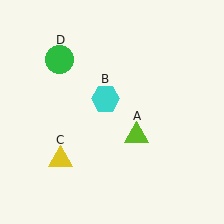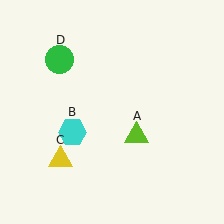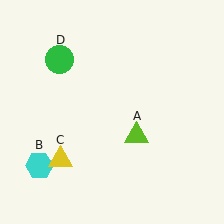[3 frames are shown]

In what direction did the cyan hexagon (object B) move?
The cyan hexagon (object B) moved down and to the left.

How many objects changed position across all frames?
1 object changed position: cyan hexagon (object B).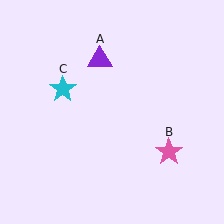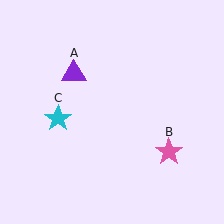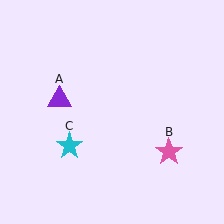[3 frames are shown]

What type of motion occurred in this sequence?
The purple triangle (object A), cyan star (object C) rotated counterclockwise around the center of the scene.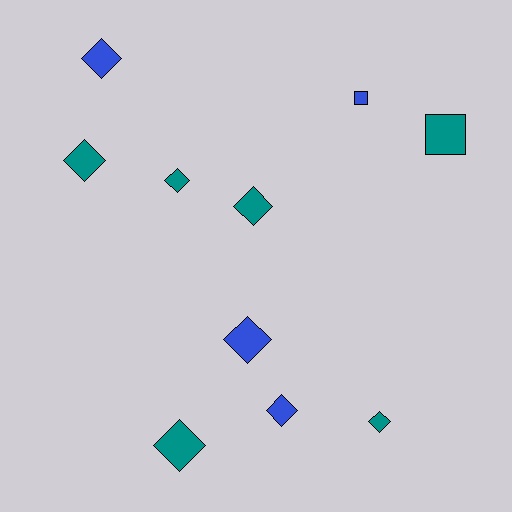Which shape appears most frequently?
Diamond, with 8 objects.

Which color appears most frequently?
Teal, with 6 objects.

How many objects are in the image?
There are 10 objects.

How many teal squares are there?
There is 1 teal square.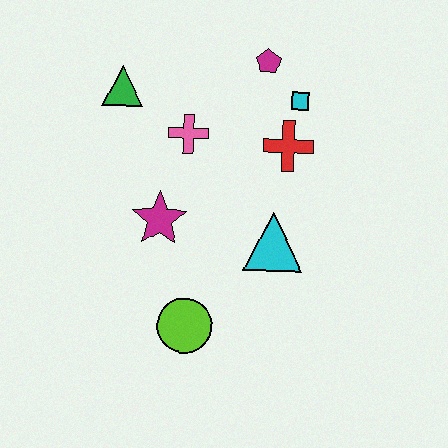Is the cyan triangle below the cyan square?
Yes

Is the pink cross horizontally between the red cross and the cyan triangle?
No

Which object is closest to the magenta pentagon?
The cyan square is closest to the magenta pentagon.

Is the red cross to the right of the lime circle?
Yes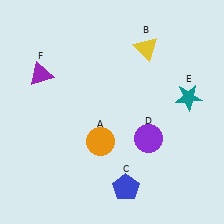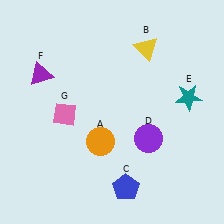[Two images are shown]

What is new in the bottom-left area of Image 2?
A pink diamond (G) was added in the bottom-left area of Image 2.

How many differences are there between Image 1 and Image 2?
There is 1 difference between the two images.